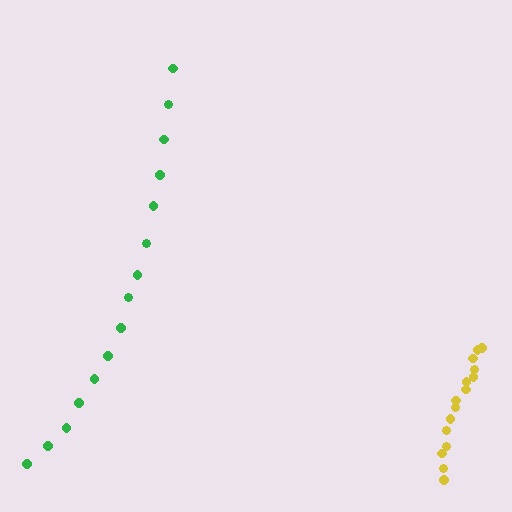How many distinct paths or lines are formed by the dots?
There are 2 distinct paths.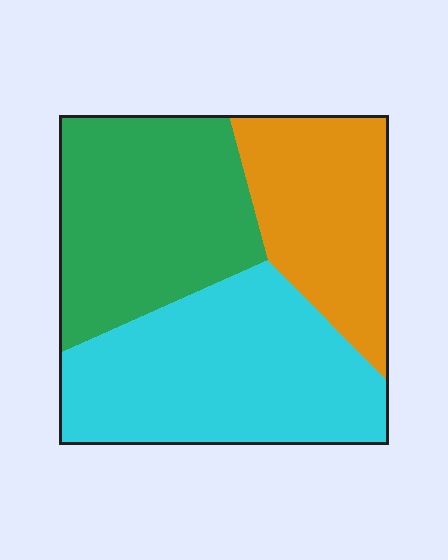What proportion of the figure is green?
Green takes up about one third (1/3) of the figure.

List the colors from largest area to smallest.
From largest to smallest: cyan, green, orange.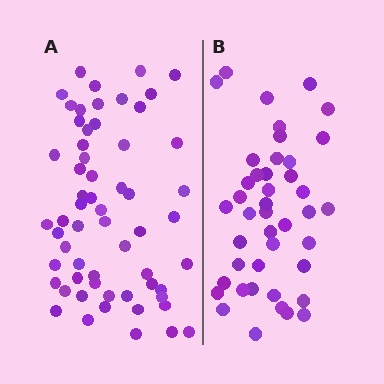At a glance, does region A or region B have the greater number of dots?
Region A (the left region) has more dots.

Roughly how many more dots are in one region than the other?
Region A has approximately 15 more dots than region B.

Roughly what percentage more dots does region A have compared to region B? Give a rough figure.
About 40% more.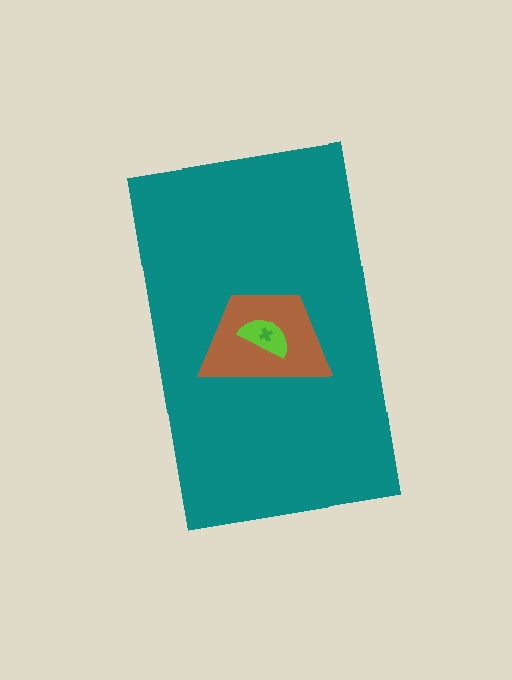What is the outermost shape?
The teal rectangle.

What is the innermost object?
The green cross.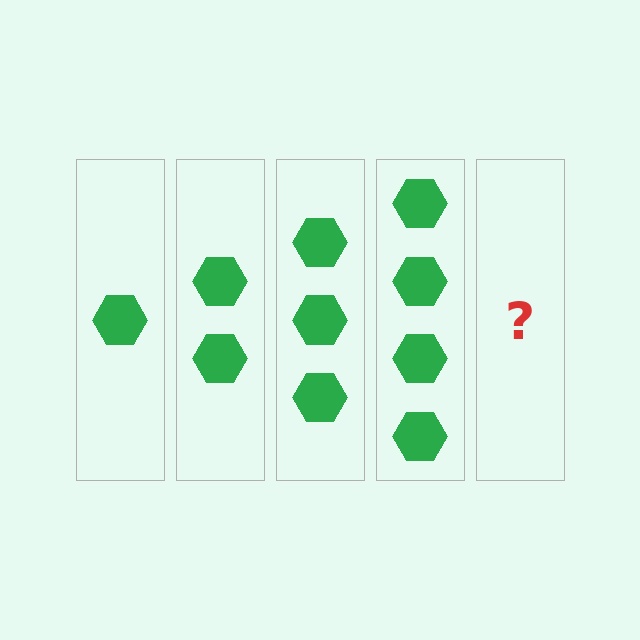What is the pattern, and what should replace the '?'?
The pattern is that each step adds one more hexagon. The '?' should be 5 hexagons.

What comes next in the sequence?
The next element should be 5 hexagons.